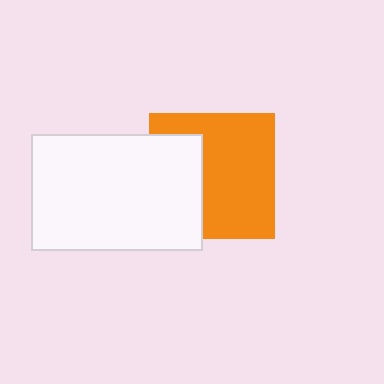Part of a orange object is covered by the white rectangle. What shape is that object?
It is a square.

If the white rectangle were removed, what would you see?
You would see the complete orange square.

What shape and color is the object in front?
The object in front is a white rectangle.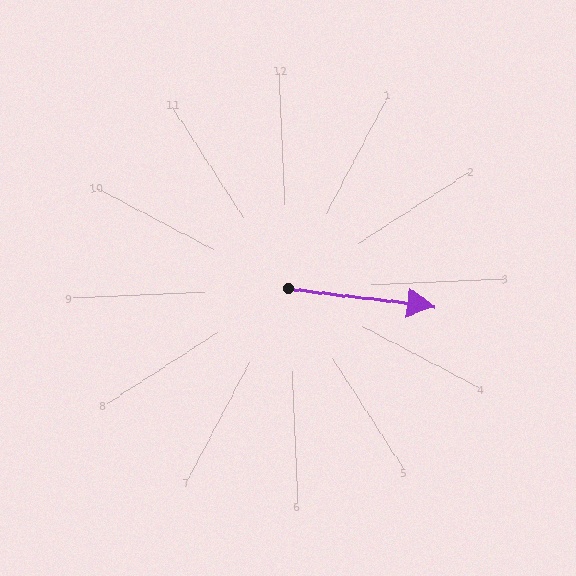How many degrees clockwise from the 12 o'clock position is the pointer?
Approximately 99 degrees.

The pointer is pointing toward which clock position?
Roughly 3 o'clock.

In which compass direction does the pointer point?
East.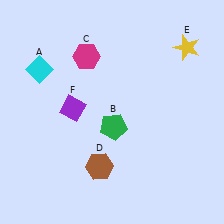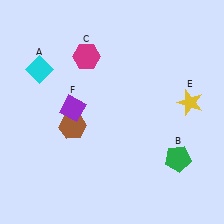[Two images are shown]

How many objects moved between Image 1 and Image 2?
3 objects moved between the two images.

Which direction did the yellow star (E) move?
The yellow star (E) moved down.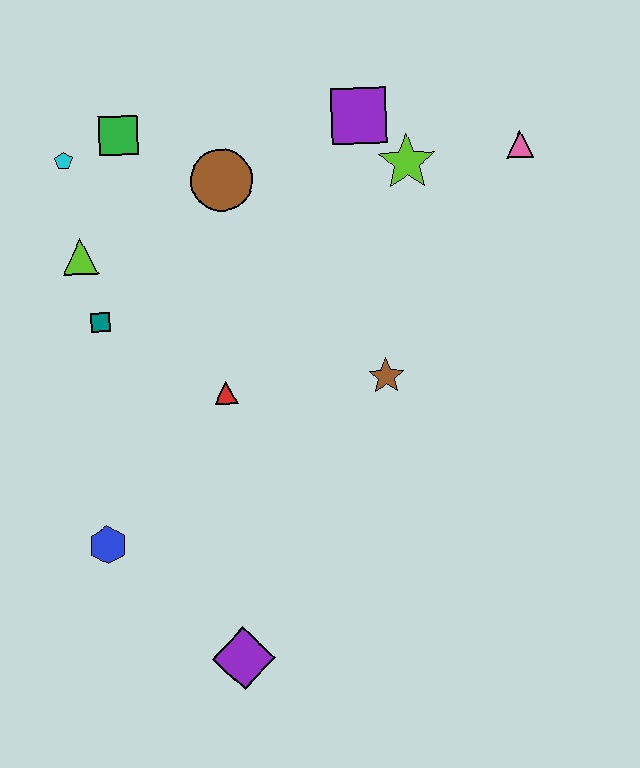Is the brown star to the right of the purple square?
Yes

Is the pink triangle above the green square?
No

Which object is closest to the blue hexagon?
The purple diamond is closest to the blue hexagon.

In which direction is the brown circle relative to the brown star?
The brown circle is above the brown star.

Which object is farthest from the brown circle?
The purple diamond is farthest from the brown circle.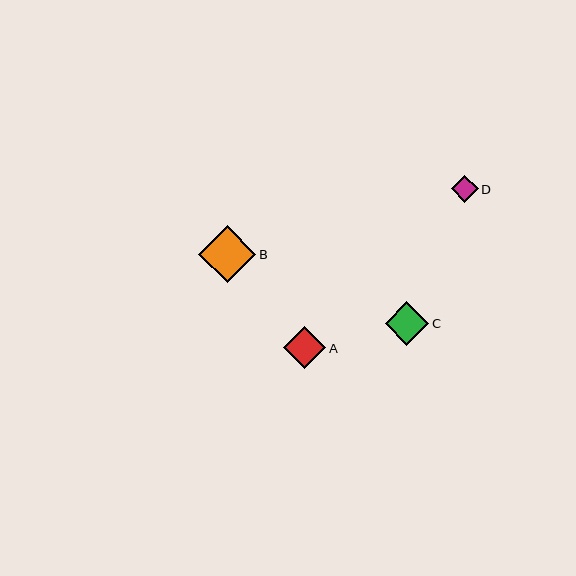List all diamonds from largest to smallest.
From largest to smallest: B, C, A, D.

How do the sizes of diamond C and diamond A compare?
Diamond C and diamond A are approximately the same size.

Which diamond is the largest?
Diamond B is the largest with a size of approximately 57 pixels.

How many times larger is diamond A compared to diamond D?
Diamond A is approximately 1.5 times the size of diamond D.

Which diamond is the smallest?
Diamond D is the smallest with a size of approximately 27 pixels.